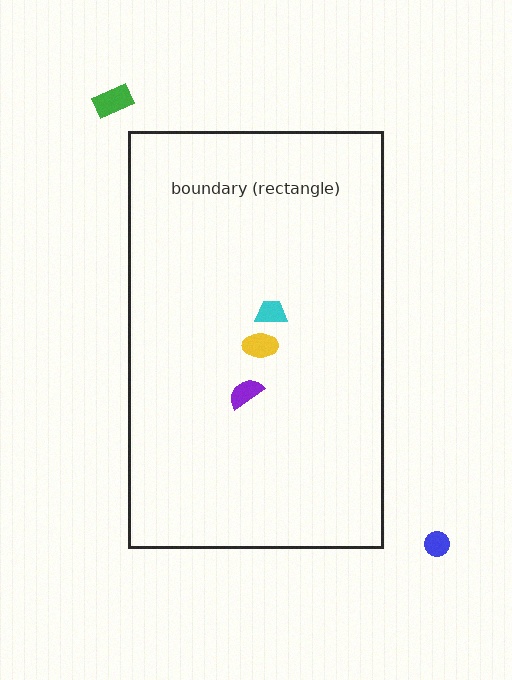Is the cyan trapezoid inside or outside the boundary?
Inside.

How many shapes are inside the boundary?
3 inside, 2 outside.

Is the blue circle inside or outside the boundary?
Outside.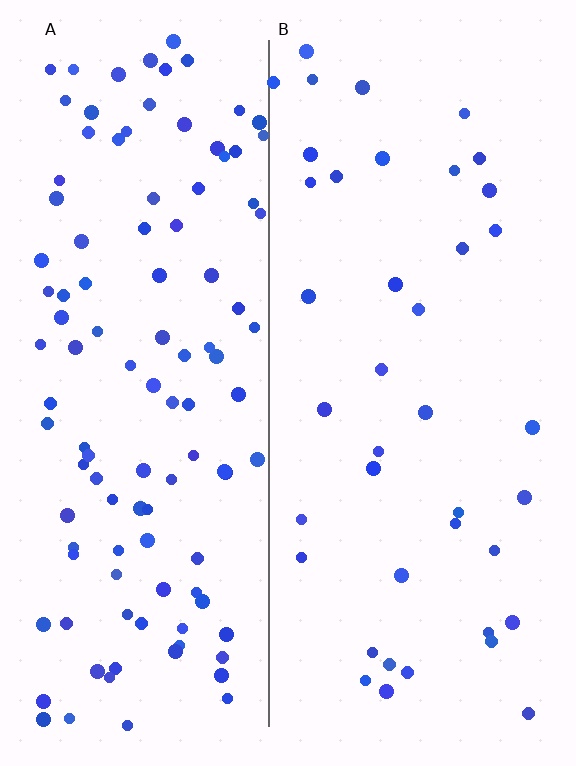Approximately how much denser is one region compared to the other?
Approximately 2.8× — region A over region B.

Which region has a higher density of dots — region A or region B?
A (the left).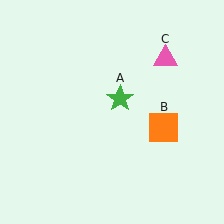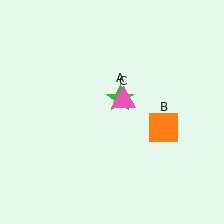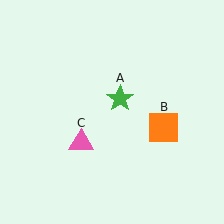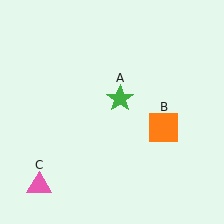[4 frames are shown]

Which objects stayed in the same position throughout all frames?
Green star (object A) and orange square (object B) remained stationary.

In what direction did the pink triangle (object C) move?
The pink triangle (object C) moved down and to the left.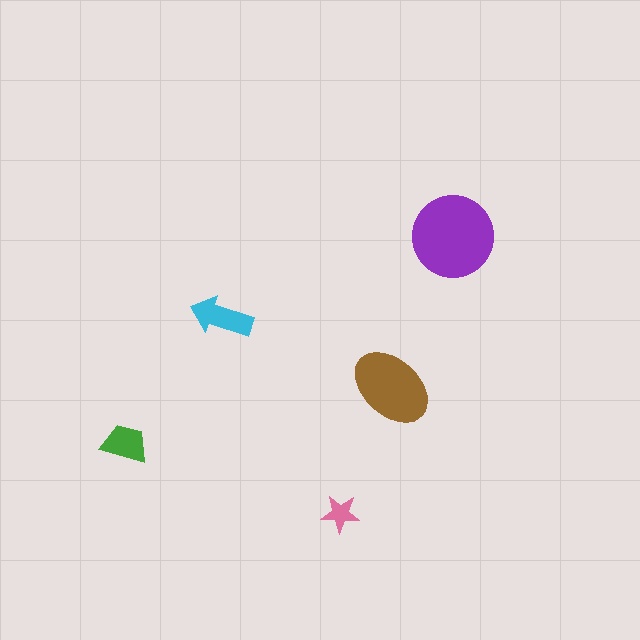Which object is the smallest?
The pink star.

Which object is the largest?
The purple circle.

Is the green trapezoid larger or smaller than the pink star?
Larger.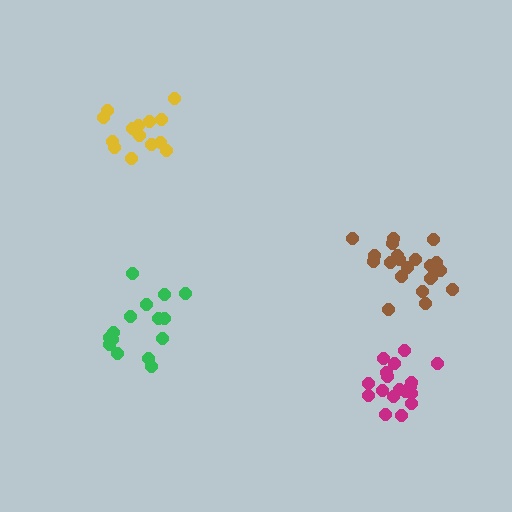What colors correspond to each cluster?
The clusters are colored: green, brown, magenta, yellow.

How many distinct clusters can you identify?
There are 4 distinct clusters.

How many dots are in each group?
Group 1: 15 dots, Group 2: 21 dots, Group 3: 18 dots, Group 4: 15 dots (69 total).